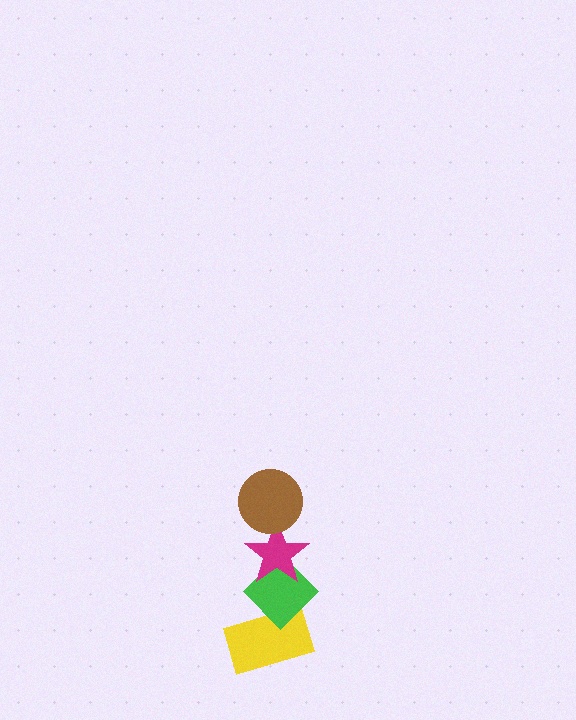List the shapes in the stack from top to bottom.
From top to bottom: the brown circle, the magenta star, the green diamond, the yellow rectangle.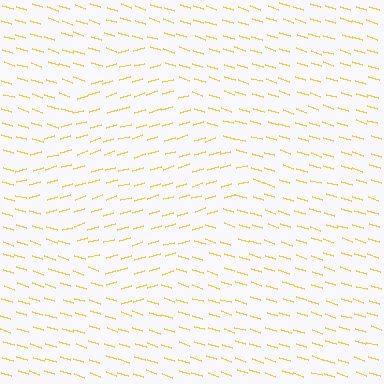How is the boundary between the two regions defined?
The boundary is defined purely by a change in line orientation (approximately 34 degrees difference). All lines are the same color and thickness.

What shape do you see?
I see a diamond.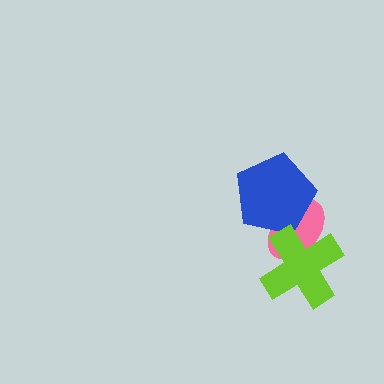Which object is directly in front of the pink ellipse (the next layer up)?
The blue pentagon is directly in front of the pink ellipse.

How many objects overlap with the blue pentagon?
1 object overlaps with the blue pentagon.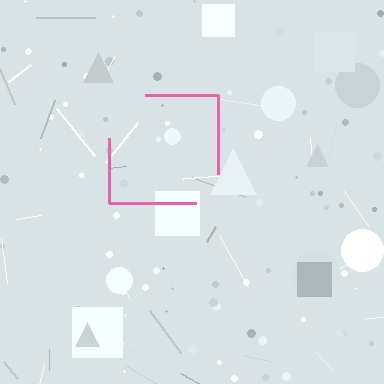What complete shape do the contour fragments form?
The contour fragments form a square.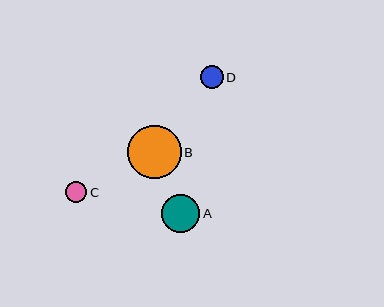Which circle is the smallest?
Circle C is the smallest with a size of approximately 21 pixels.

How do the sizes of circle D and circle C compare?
Circle D and circle C are approximately the same size.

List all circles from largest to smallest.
From largest to smallest: B, A, D, C.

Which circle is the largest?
Circle B is the largest with a size of approximately 54 pixels.